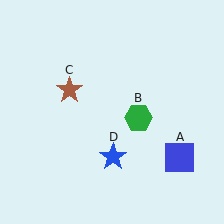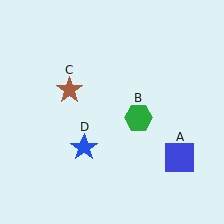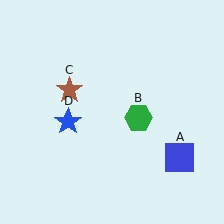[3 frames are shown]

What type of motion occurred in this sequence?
The blue star (object D) rotated clockwise around the center of the scene.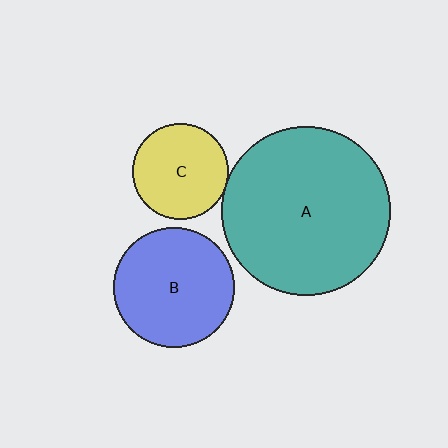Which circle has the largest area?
Circle A (teal).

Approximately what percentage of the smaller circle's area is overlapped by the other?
Approximately 5%.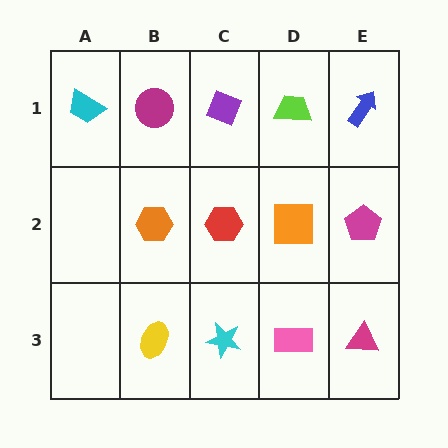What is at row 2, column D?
An orange square.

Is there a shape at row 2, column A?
No, that cell is empty.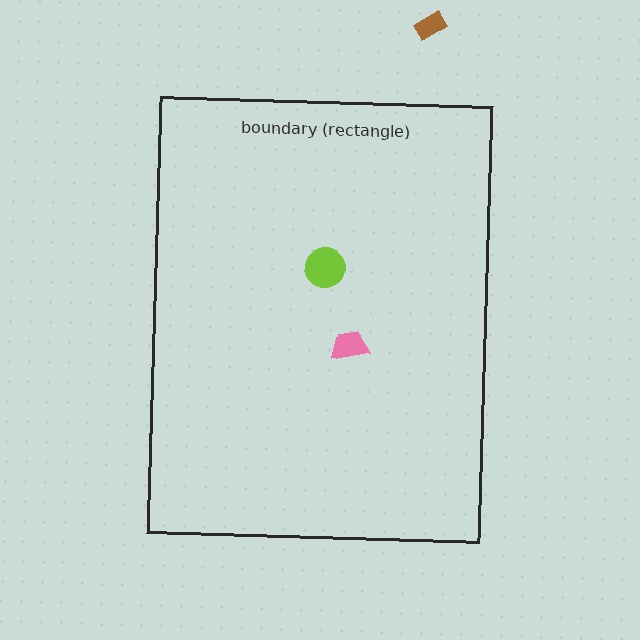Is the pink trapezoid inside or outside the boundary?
Inside.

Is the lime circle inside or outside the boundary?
Inside.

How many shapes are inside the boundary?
2 inside, 1 outside.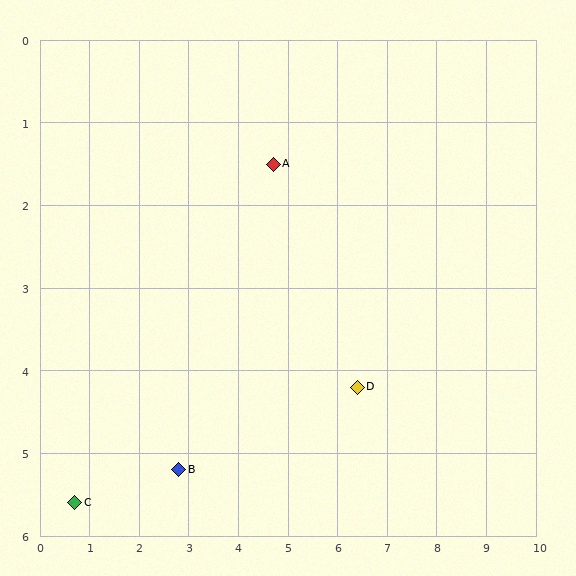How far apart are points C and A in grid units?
Points C and A are about 5.7 grid units apart.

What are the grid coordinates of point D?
Point D is at approximately (6.4, 4.2).